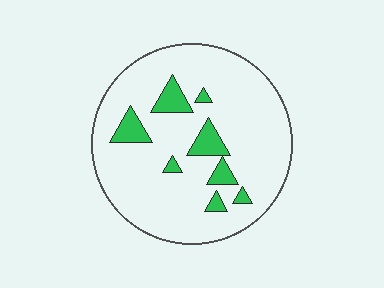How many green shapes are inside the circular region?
8.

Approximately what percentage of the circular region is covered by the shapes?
Approximately 10%.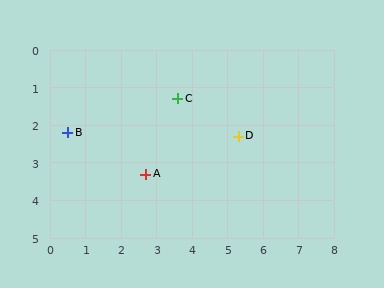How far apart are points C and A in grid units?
Points C and A are about 2.2 grid units apart.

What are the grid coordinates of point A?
Point A is at approximately (2.7, 3.3).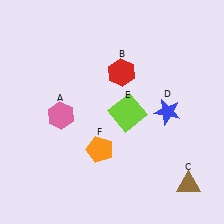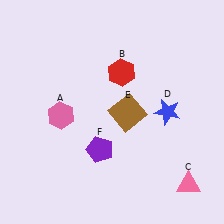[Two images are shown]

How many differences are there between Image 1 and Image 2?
There are 3 differences between the two images.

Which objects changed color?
C changed from brown to pink. E changed from lime to brown. F changed from orange to purple.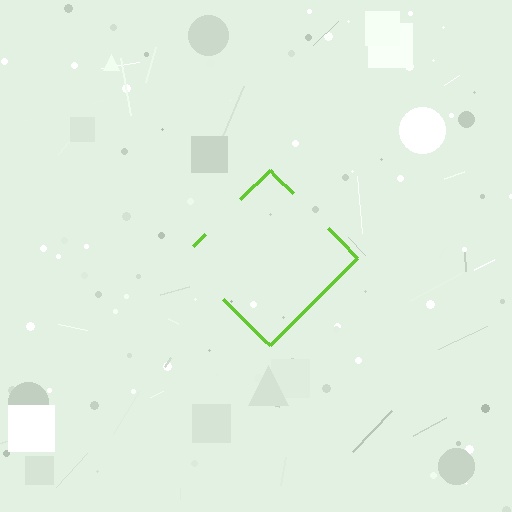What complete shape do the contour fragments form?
The contour fragments form a diamond.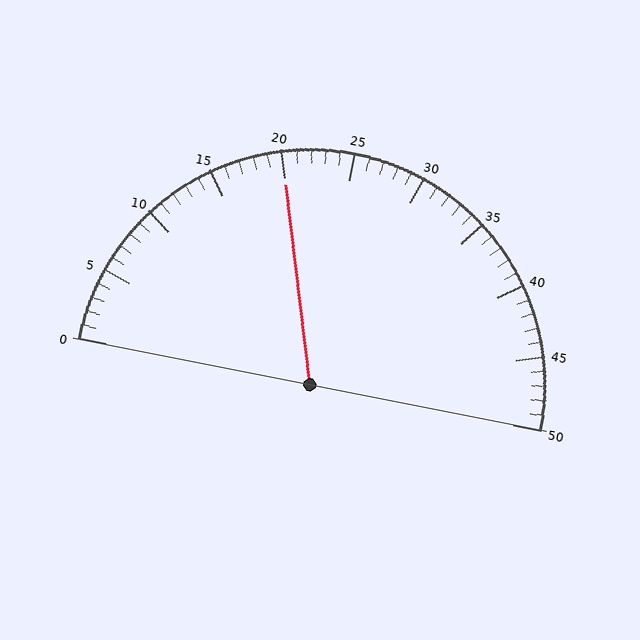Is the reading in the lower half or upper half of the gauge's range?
The reading is in the lower half of the range (0 to 50).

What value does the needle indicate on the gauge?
The needle indicates approximately 20.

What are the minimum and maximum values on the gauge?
The gauge ranges from 0 to 50.